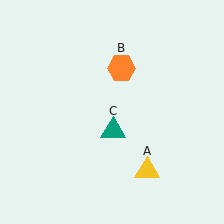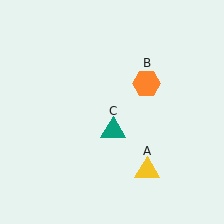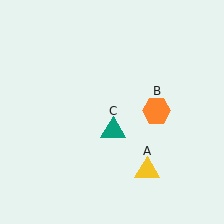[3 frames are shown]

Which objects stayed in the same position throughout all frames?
Yellow triangle (object A) and teal triangle (object C) remained stationary.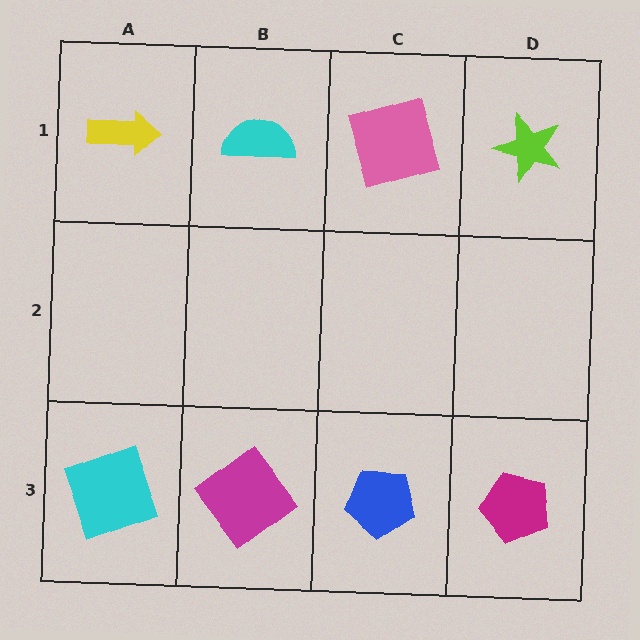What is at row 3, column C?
A blue pentagon.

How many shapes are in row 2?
0 shapes.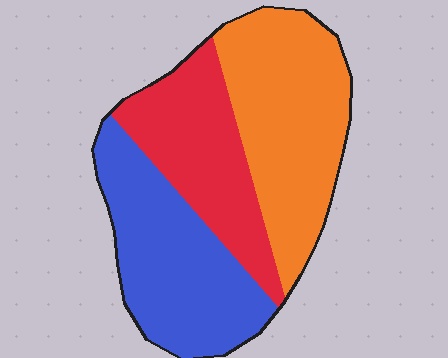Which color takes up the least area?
Red, at roughly 25%.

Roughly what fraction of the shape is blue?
Blue takes up about one third (1/3) of the shape.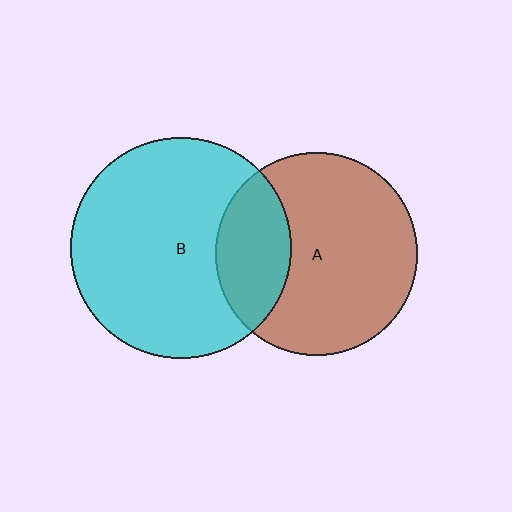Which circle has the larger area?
Circle B (cyan).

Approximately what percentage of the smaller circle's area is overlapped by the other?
Approximately 25%.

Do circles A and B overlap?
Yes.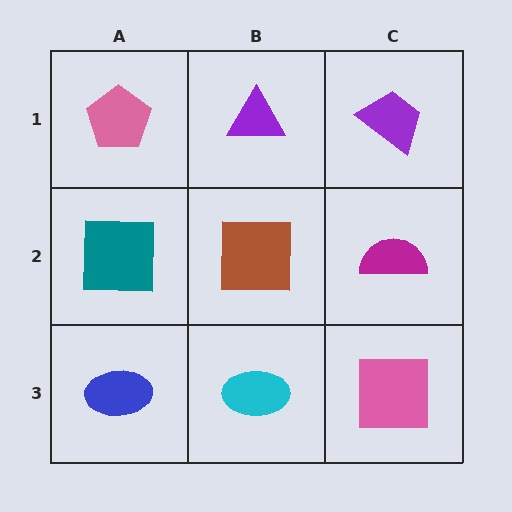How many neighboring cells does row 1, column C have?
2.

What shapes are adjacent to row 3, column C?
A magenta semicircle (row 2, column C), a cyan ellipse (row 3, column B).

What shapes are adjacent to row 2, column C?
A purple trapezoid (row 1, column C), a pink square (row 3, column C), a brown square (row 2, column B).